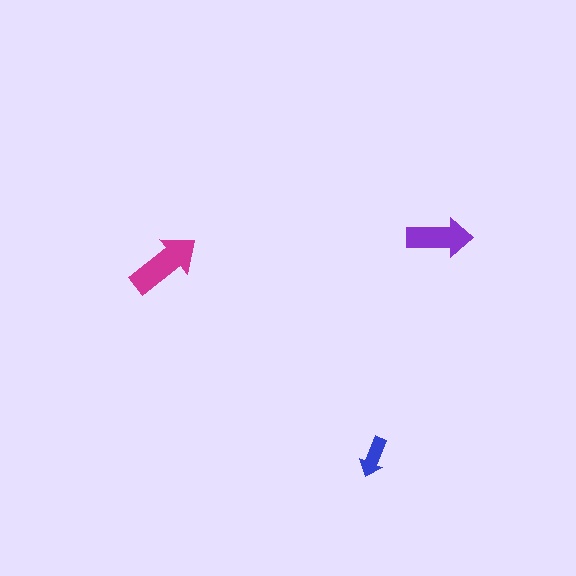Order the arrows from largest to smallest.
the magenta one, the purple one, the blue one.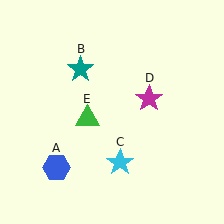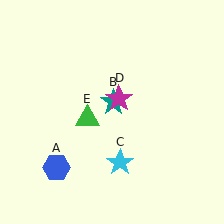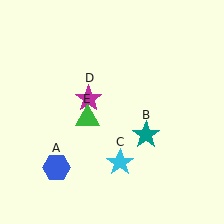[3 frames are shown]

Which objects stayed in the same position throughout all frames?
Blue hexagon (object A) and cyan star (object C) and green triangle (object E) remained stationary.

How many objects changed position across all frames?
2 objects changed position: teal star (object B), magenta star (object D).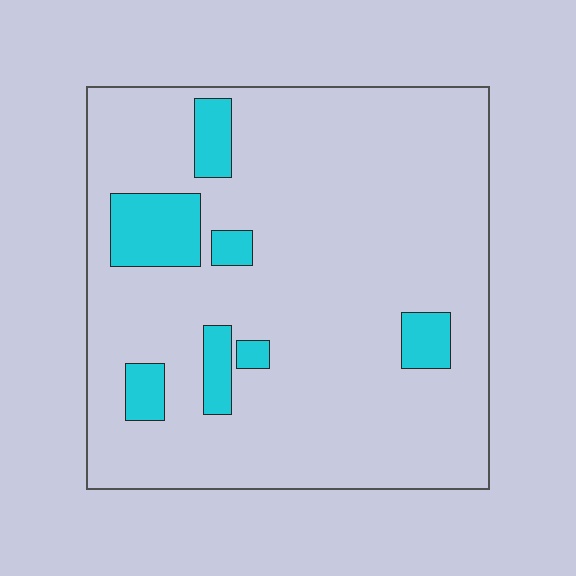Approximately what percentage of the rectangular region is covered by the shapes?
Approximately 10%.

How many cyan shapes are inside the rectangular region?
7.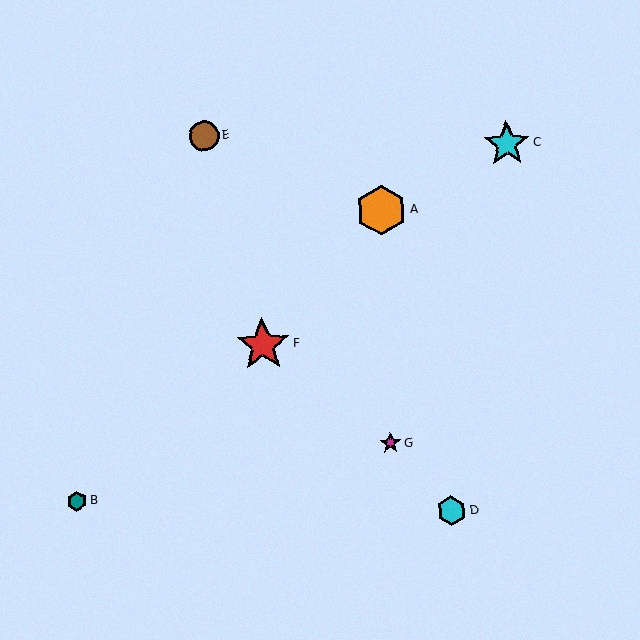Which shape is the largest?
The red star (labeled F) is the largest.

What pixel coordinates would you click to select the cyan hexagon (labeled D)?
Click at (452, 511) to select the cyan hexagon D.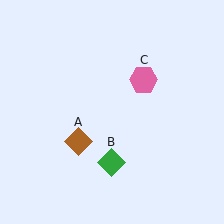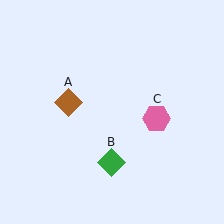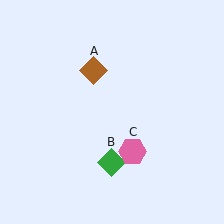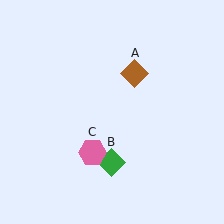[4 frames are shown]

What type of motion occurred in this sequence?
The brown diamond (object A), pink hexagon (object C) rotated clockwise around the center of the scene.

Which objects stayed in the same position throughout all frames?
Green diamond (object B) remained stationary.